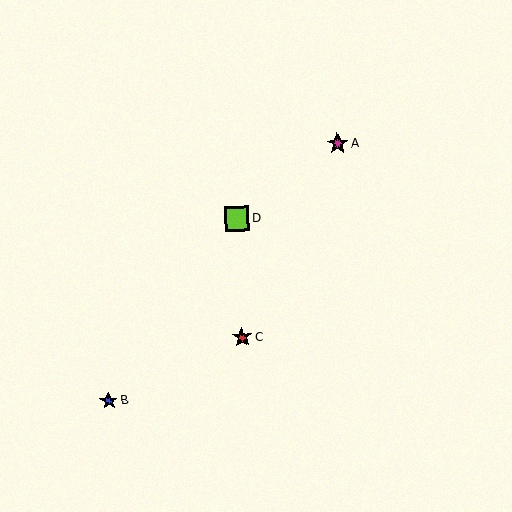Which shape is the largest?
The lime square (labeled D) is the largest.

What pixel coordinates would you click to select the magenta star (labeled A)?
Click at (337, 144) to select the magenta star A.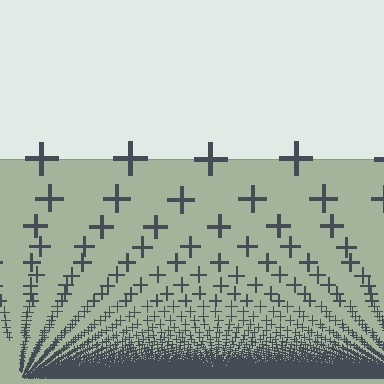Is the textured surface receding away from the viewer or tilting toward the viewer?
The surface appears to tilt toward the viewer. Texture elements get larger and sparser toward the top.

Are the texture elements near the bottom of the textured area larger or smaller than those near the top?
Smaller. The gradient is inverted — elements near the bottom are smaller and denser.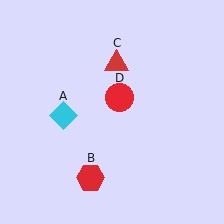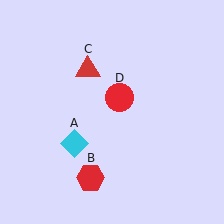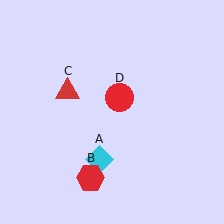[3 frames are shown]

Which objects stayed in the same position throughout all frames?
Red hexagon (object B) and red circle (object D) remained stationary.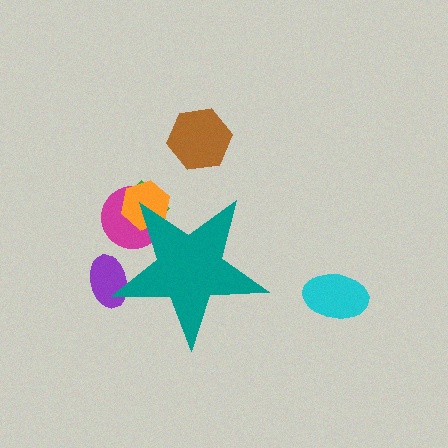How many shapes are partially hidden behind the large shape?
4 shapes are partially hidden.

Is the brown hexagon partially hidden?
No, the brown hexagon is fully visible.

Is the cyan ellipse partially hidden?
No, the cyan ellipse is fully visible.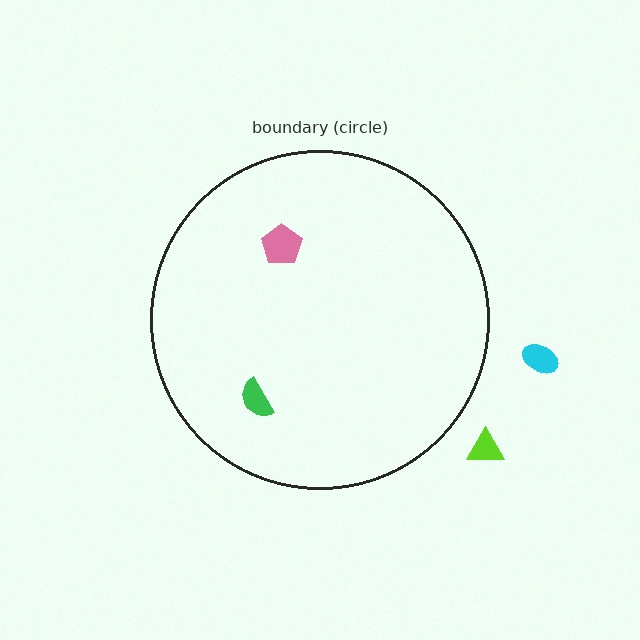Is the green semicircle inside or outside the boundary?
Inside.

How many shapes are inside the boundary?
2 inside, 2 outside.